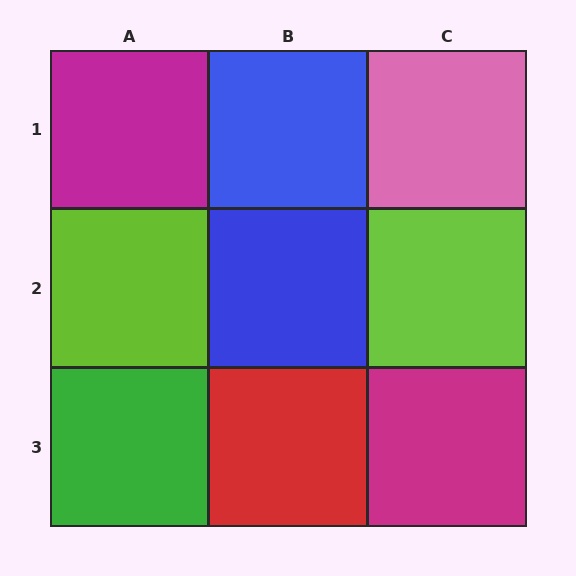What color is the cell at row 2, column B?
Blue.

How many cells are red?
1 cell is red.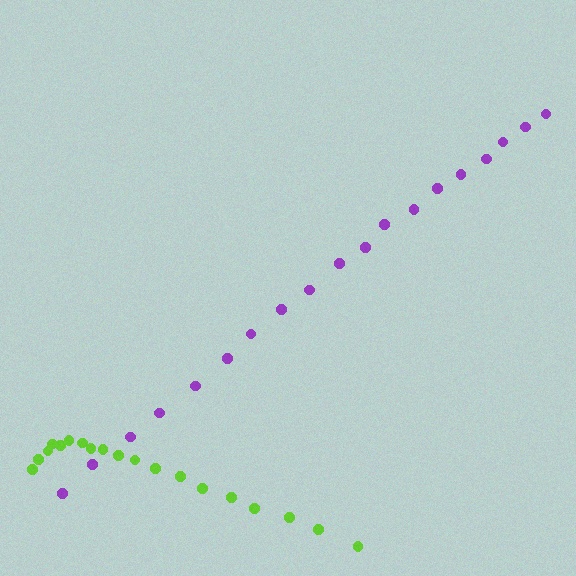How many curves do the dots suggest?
There are 2 distinct paths.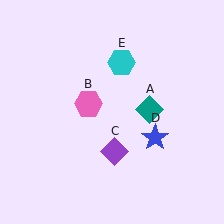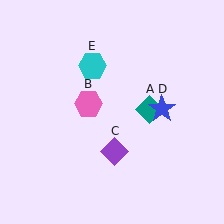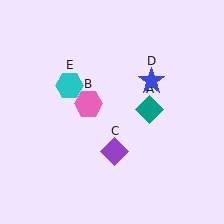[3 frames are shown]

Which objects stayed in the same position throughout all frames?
Teal diamond (object A) and pink hexagon (object B) and purple diamond (object C) remained stationary.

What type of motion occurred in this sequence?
The blue star (object D), cyan hexagon (object E) rotated counterclockwise around the center of the scene.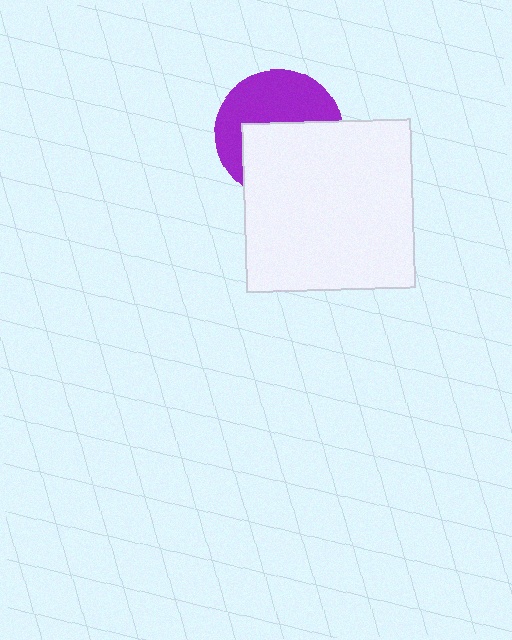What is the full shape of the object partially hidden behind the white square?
The partially hidden object is a purple circle.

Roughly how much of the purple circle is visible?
About half of it is visible (roughly 50%).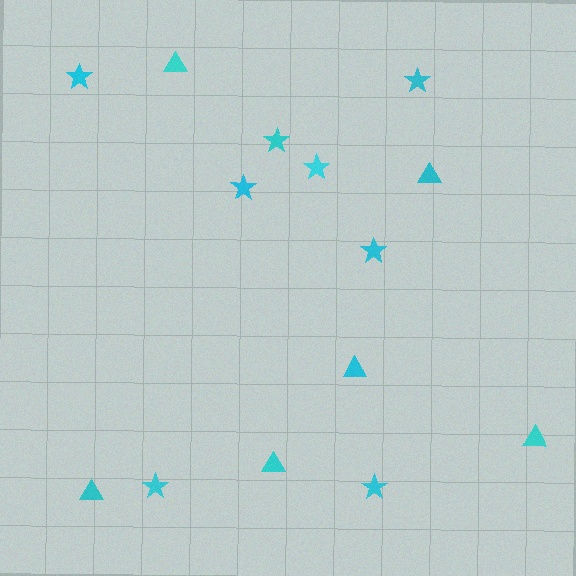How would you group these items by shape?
There are 2 groups: one group of stars (8) and one group of triangles (6).